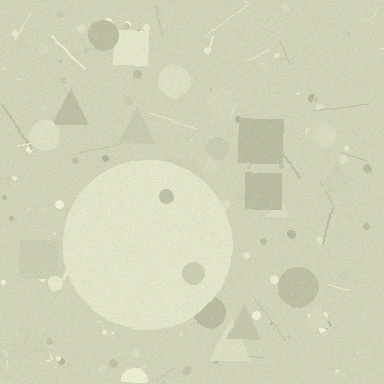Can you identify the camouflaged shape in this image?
The camouflaged shape is a circle.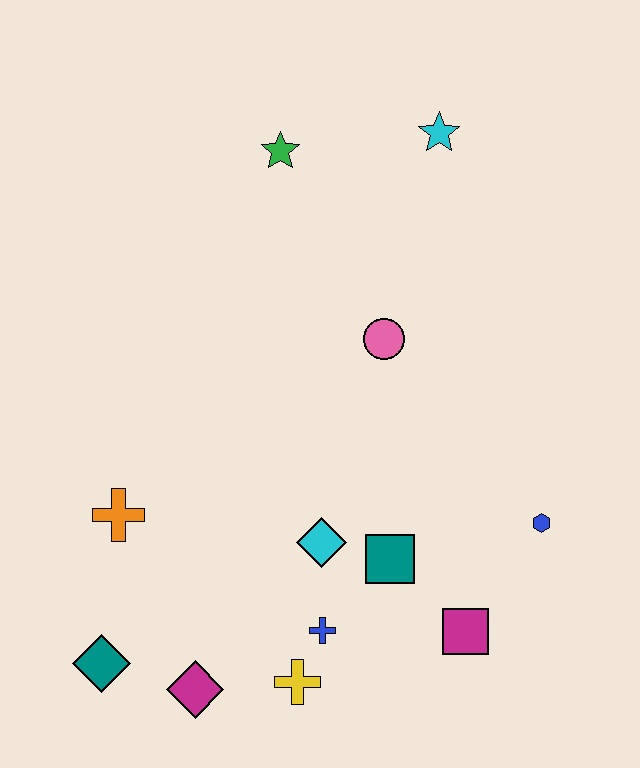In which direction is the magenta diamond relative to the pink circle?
The magenta diamond is below the pink circle.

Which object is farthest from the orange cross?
The cyan star is farthest from the orange cross.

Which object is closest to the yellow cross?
The blue cross is closest to the yellow cross.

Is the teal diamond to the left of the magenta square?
Yes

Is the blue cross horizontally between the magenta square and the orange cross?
Yes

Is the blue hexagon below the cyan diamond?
No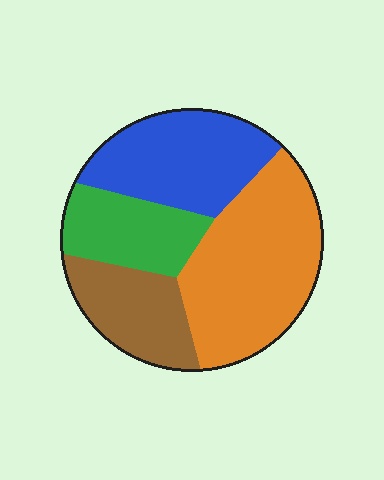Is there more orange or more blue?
Orange.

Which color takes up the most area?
Orange, at roughly 40%.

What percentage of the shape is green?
Green takes up about one sixth (1/6) of the shape.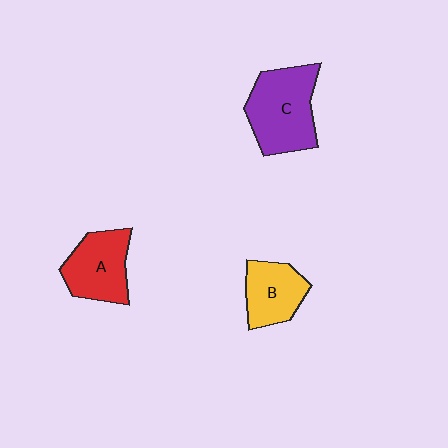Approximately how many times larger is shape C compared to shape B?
Approximately 1.6 times.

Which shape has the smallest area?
Shape B (yellow).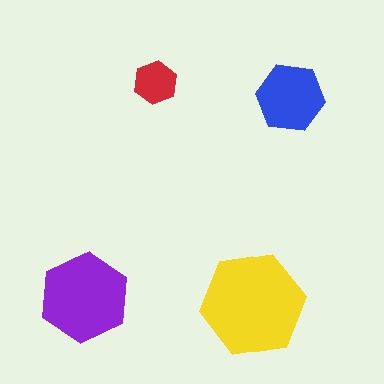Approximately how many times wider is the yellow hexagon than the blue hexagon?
About 1.5 times wider.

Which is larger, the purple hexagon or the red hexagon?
The purple one.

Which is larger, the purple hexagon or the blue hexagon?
The purple one.